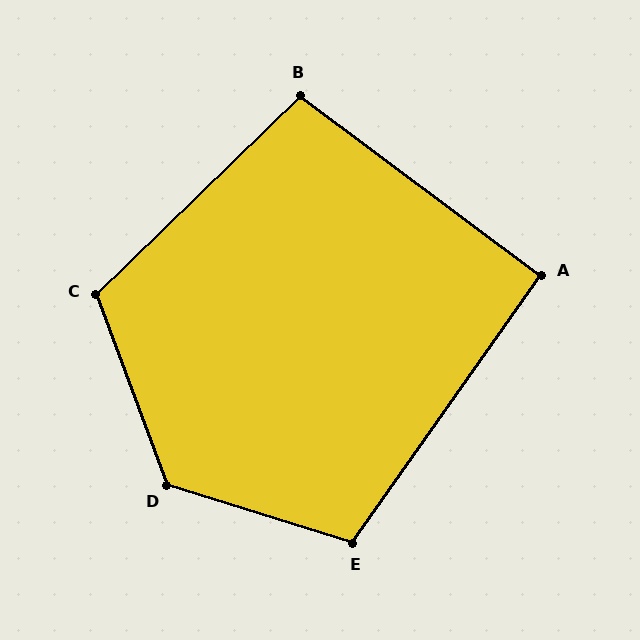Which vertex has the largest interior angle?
D, at approximately 128 degrees.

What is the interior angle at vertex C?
Approximately 114 degrees (obtuse).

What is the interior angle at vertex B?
Approximately 99 degrees (obtuse).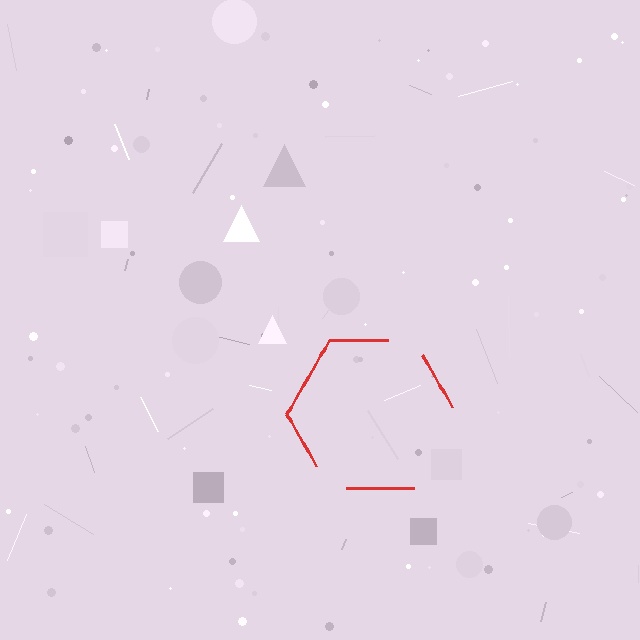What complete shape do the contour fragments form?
The contour fragments form a hexagon.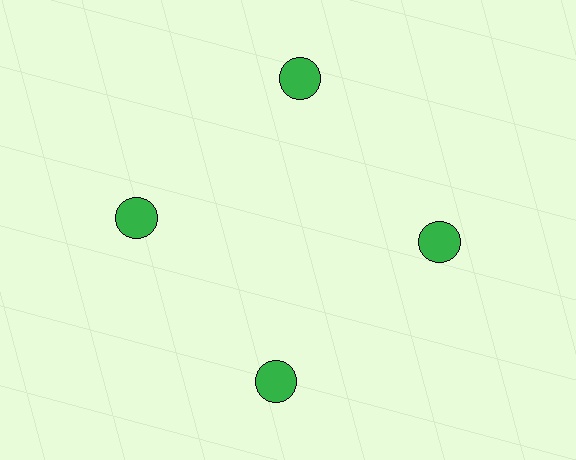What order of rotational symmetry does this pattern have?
This pattern has 4-fold rotational symmetry.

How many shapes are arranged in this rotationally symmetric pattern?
There are 4 shapes, arranged in 4 groups of 1.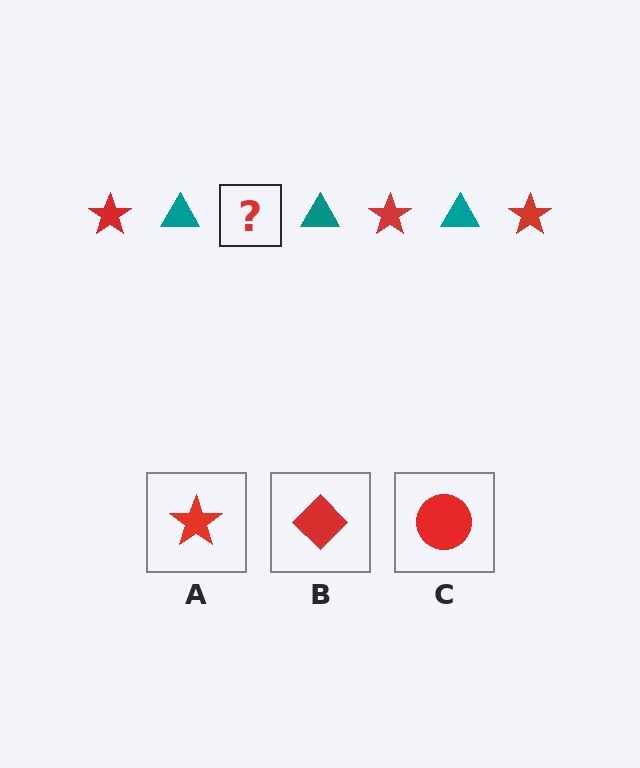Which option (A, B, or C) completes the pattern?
A.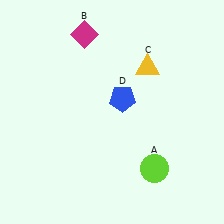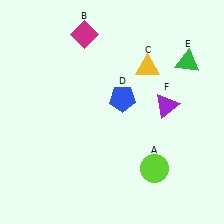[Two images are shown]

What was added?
A green triangle (E), a purple triangle (F) were added in Image 2.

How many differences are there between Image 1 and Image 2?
There are 2 differences between the two images.